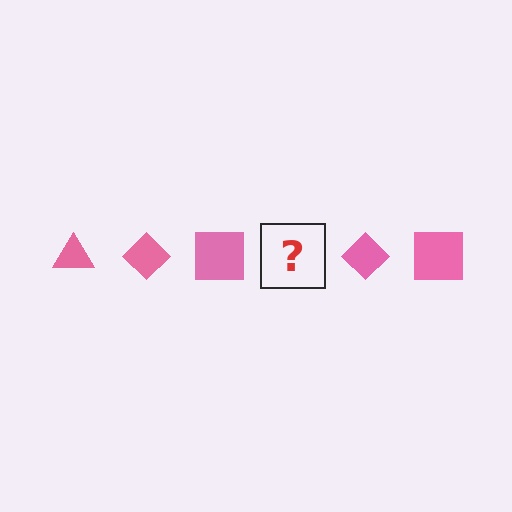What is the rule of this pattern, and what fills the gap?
The rule is that the pattern cycles through triangle, diamond, square shapes in pink. The gap should be filled with a pink triangle.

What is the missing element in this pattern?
The missing element is a pink triangle.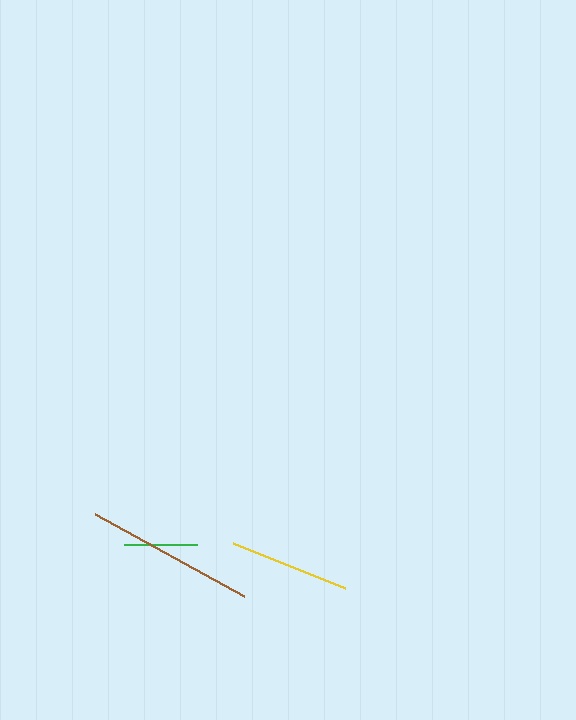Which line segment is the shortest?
The green line is the shortest at approximately 72 pixels.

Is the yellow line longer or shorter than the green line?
The yellow line is longer than the green line.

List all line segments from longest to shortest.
From longest to shortest: brown, yellow, green.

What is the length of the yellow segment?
The yellow segment is approximately 121 pixels long.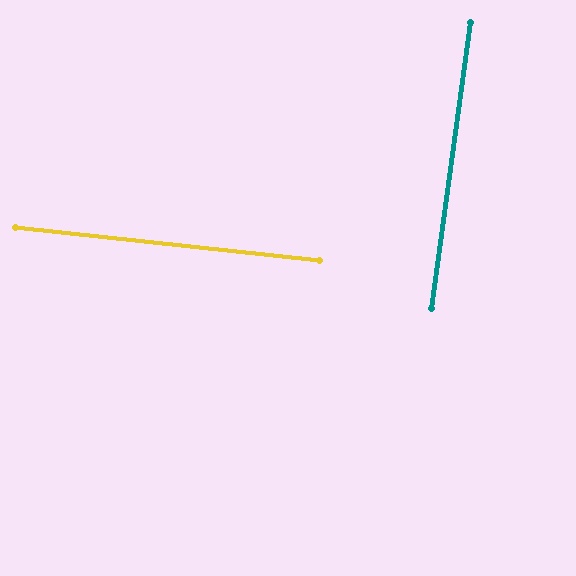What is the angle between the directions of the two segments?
Approximately 88 degrees.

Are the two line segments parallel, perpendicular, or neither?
Perpendicular — they meet at approximately 88°.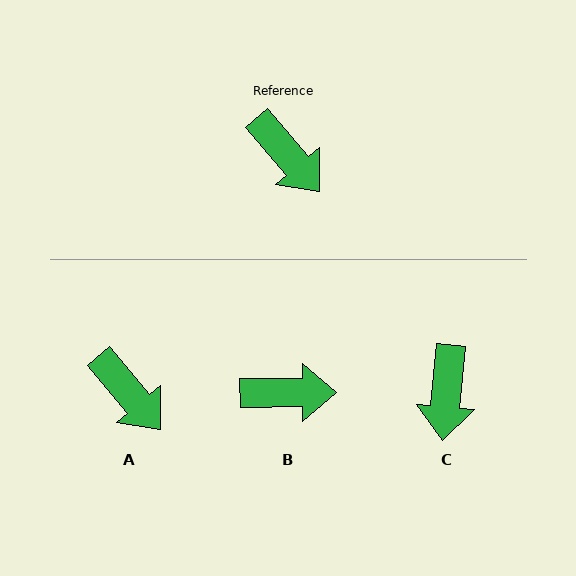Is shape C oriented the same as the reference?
No, it is off by about 46 degrees.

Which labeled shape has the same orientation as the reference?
A.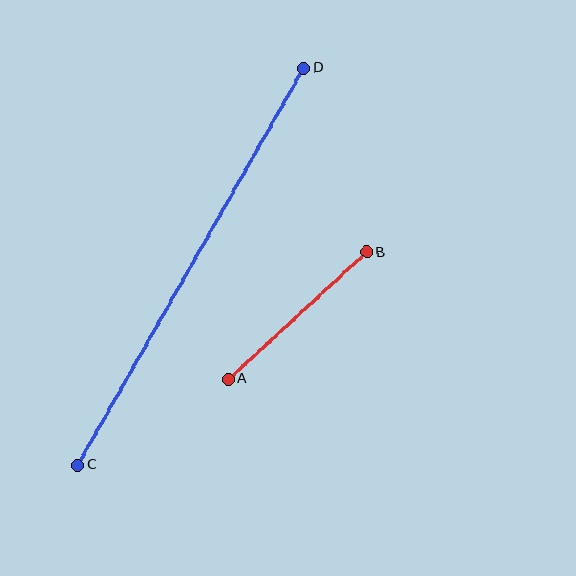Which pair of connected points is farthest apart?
Points C and D are farthest apart.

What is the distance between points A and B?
The distance is approximately 187 pixels.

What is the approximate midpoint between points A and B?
The midpoint is at approximately (297, 316) pixels.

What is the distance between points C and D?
The distance is approximately 457 pixels.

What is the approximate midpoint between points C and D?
The midpoint is at approximately (191, 267) pixels.